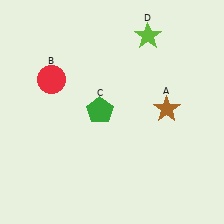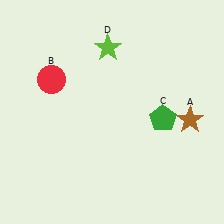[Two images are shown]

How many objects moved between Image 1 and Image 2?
3 objects moved between the two images.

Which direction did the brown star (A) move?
The brown star (A) moved right.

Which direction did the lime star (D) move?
The lime star (D) moved left.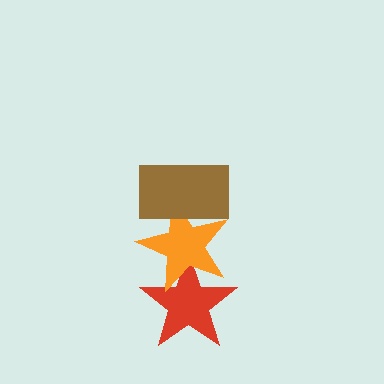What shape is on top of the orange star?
The brown rectangle is on top of the orange star.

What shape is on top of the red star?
The orange star is on top of the red star.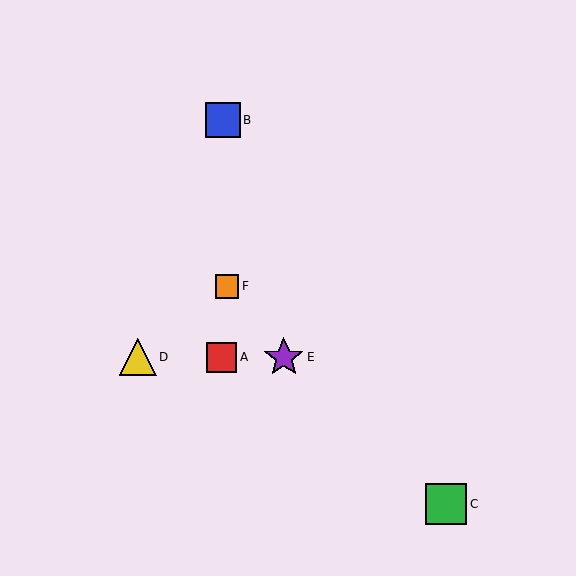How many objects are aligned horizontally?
3 objects (A, D, E) are aligned horizontally.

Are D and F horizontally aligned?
No, D is at y≈357 and F is at y≈286.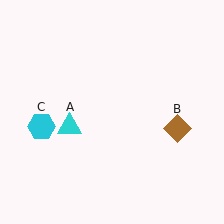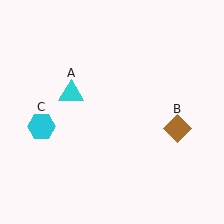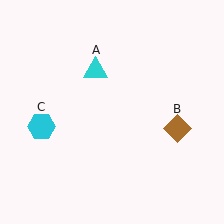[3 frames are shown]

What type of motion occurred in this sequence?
The cyan triangle (object A) rotated clockwise around the center of the scene.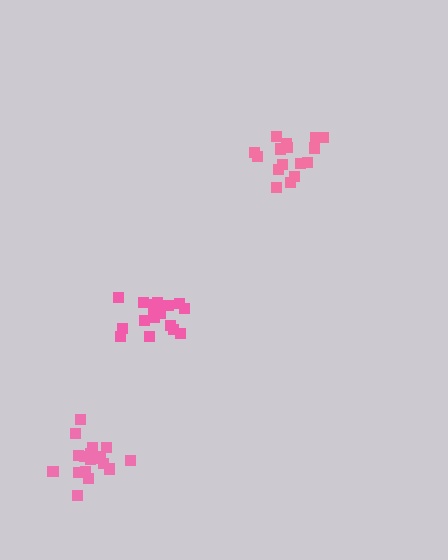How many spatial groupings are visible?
There are 3 spatial groupings.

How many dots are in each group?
Group 1: 18 dots, Group 2: 16 dots, Group 3: 18 dots (52 total).